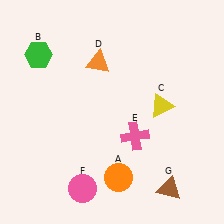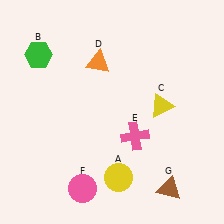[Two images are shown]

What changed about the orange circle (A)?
In Image 1, A is orange. In Image 2, it changed to yellow.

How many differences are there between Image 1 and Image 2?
There is 1 difference between the two images.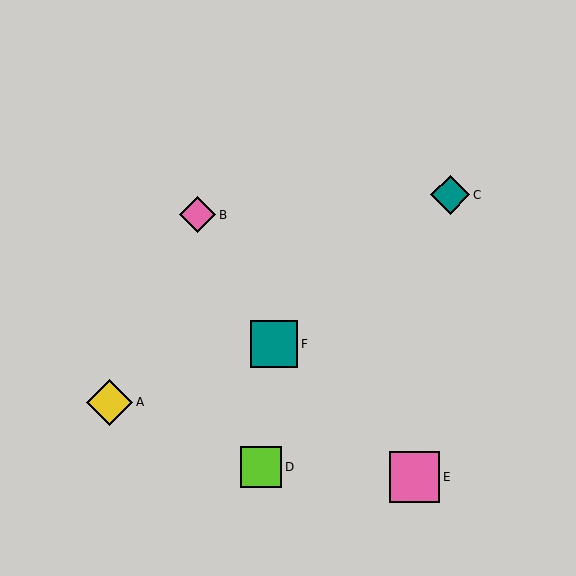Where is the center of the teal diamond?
The center of the teal diamond is at (450, 195).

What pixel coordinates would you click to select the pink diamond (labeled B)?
Click at (197, 215) to select the pink diamond B.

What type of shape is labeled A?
Shape A is a yellow diamond.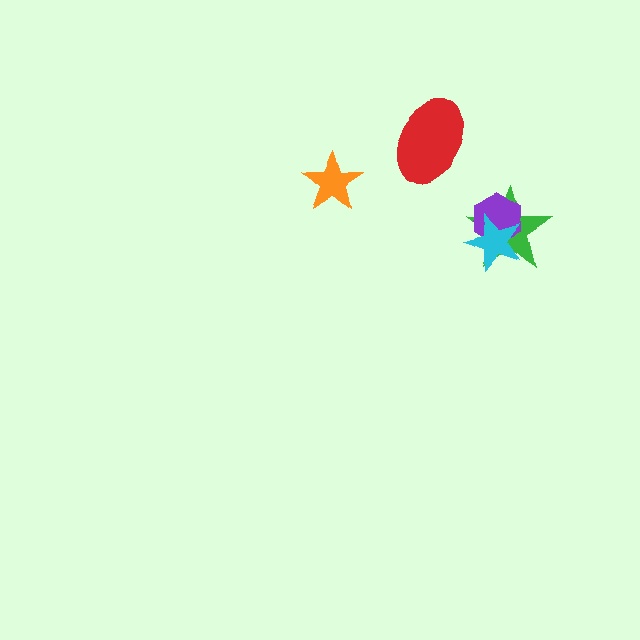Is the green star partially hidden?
Yes, it is partially covered by another shape.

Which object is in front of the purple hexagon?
The cyan star is in front of the purple hexagon.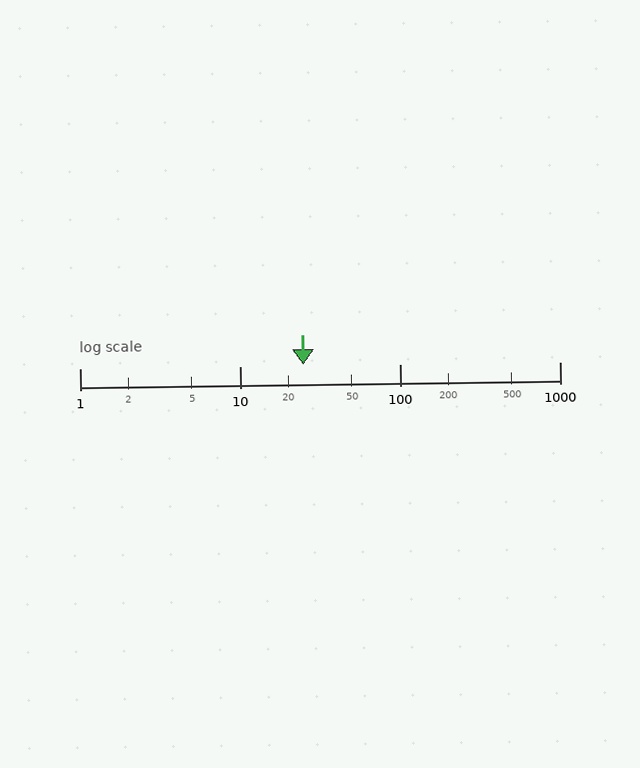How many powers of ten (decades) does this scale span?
The scale spans 3 decades, from 1 to 1000.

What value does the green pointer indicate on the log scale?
The pointer indicates approximately 25.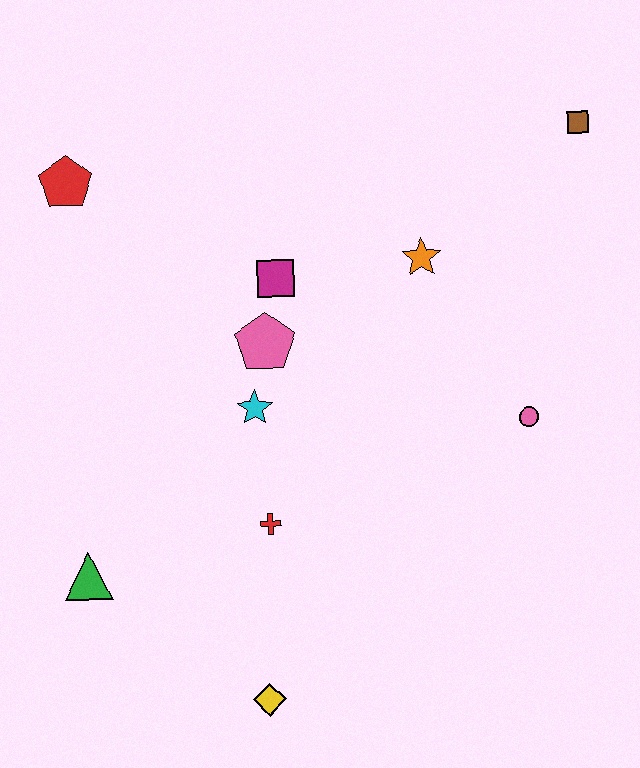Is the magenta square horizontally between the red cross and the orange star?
Yes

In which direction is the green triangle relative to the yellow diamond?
The green triangle is to the left of the yellow diamond.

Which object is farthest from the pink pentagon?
The brown square is farthest from the pink pentagon.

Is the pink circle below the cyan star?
Yes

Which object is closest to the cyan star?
The pink pentagon is closest to the cyan star.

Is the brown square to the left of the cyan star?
No